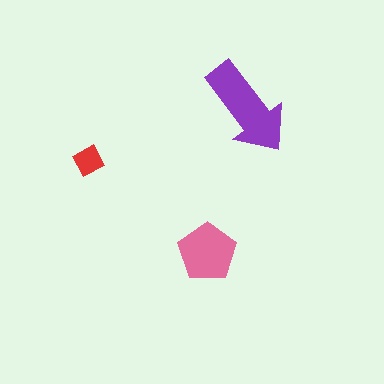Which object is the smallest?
The red diamond.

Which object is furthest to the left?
The red diamond is leftmost.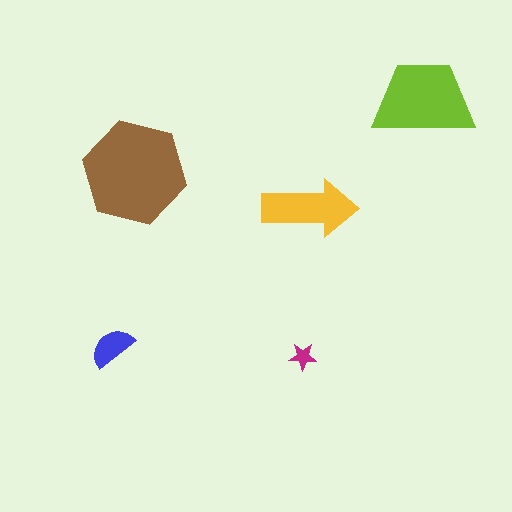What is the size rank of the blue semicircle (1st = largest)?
4th.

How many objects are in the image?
There are 5 objects in the image.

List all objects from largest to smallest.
The brown hexagon, the lime trapezoid, the yellow arrow, the blue semicircle, the magenta star.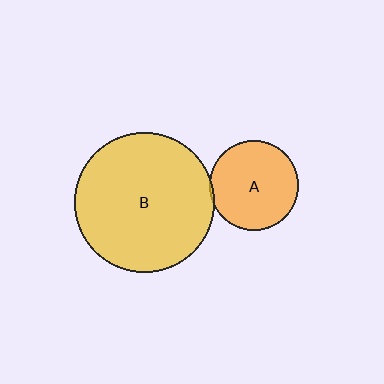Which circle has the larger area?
Circle B (yellow).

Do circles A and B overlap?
Yes.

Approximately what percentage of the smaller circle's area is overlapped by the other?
Approximately 5%.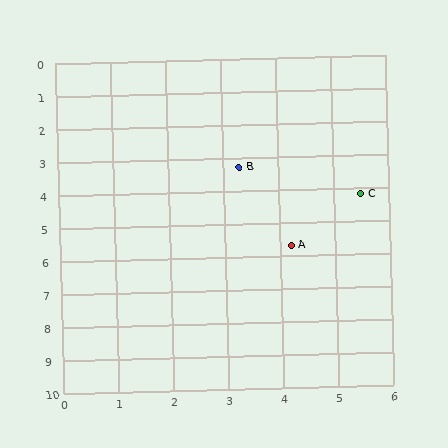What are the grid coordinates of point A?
Point A is at approximately (4.2, 5.7).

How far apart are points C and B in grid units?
Points C and B are about 2.4 grid units apart.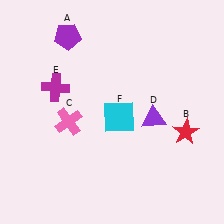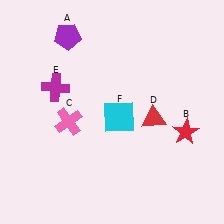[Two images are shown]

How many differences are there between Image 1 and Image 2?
There is 1 difference between the two images.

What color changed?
The triangle (D) changed from purple in Image 1 to red in Image 2.